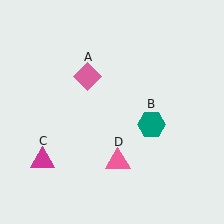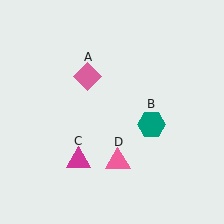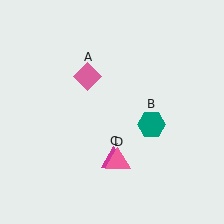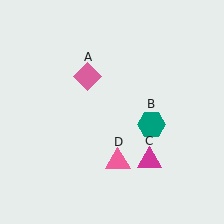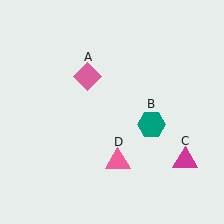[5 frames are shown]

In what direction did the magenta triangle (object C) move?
The magenta triangle (object C) moved right.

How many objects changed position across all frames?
1 object changed position: magenta triangle (object C).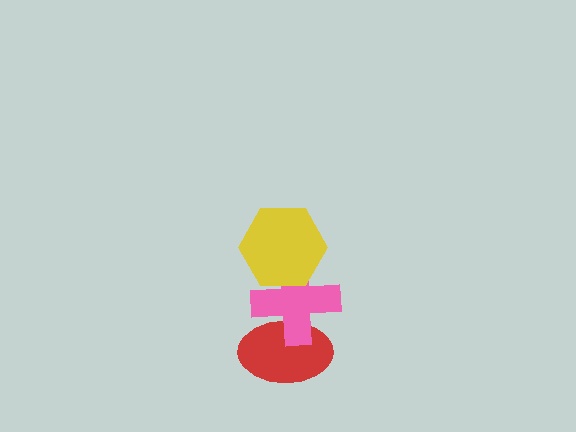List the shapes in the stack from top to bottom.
From top to bottom: the yellow hexagon, the pink cross, the red ellipse.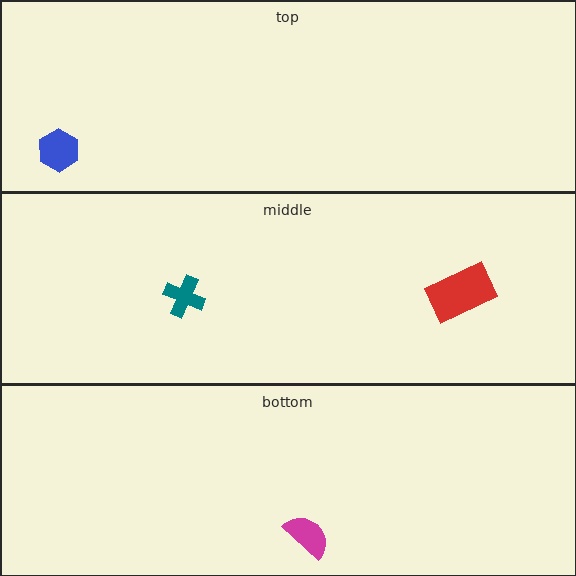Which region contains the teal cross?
The middle region.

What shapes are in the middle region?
The teal cross, the red rectangle.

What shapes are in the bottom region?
The magenta semicircle.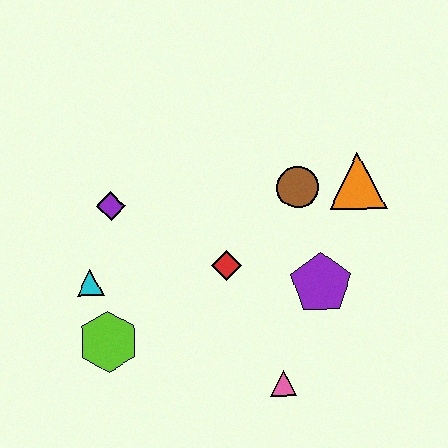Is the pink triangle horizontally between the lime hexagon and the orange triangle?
Yes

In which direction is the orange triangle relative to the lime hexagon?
The orange triangle is to the right of the lime hexagon.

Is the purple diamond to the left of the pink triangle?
Yes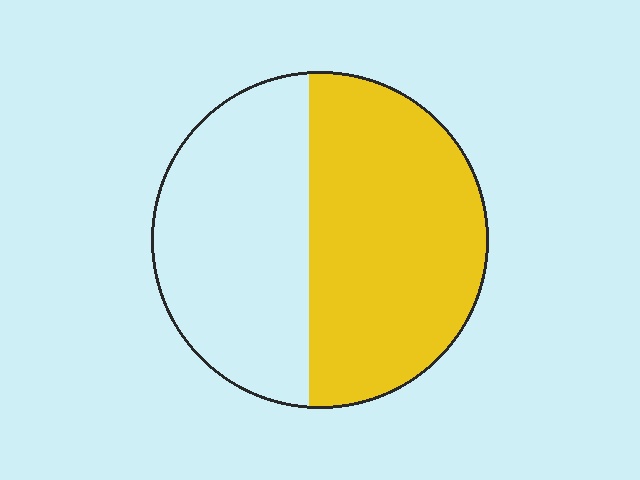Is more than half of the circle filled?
Yes.